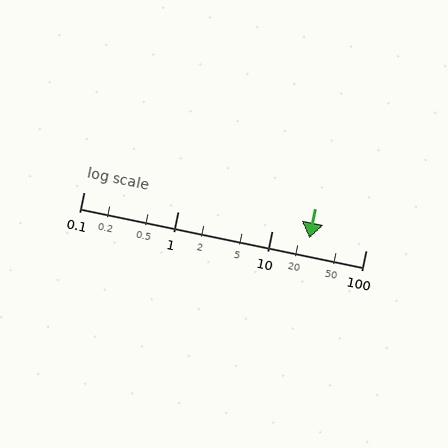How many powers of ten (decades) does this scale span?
The scale spans 3 decades, from 0.1 to 100.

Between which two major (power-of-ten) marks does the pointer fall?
The pointer is between 10 and 100.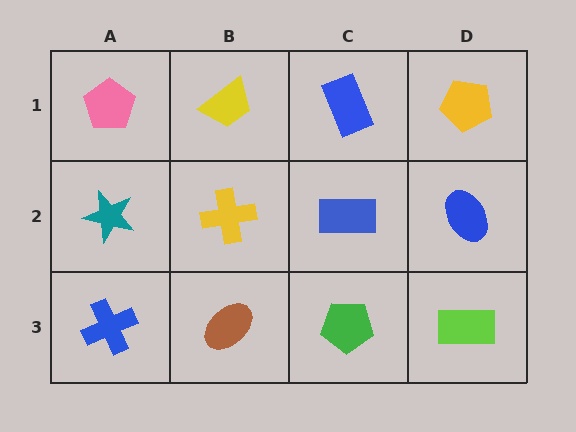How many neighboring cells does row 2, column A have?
3.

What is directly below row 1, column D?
A blue ellipse.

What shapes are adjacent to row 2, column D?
A yellow pentagon (row 1, column D), a lime rectangle (row 3, column D), a blue rectangle (row 2, column C).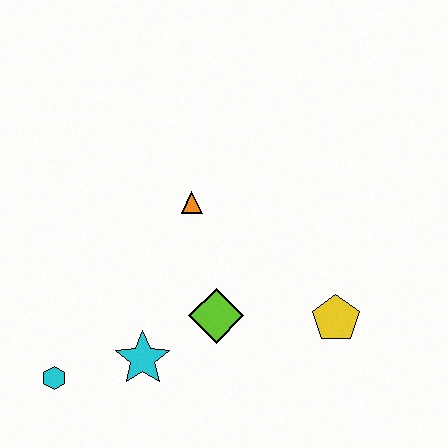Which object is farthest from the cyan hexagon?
The yellow pentagon is farthest from the cyan hexagon.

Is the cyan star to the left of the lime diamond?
Yes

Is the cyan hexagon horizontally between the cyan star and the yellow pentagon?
No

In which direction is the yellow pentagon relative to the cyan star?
The yellow pentagon is to the right of the cyan star.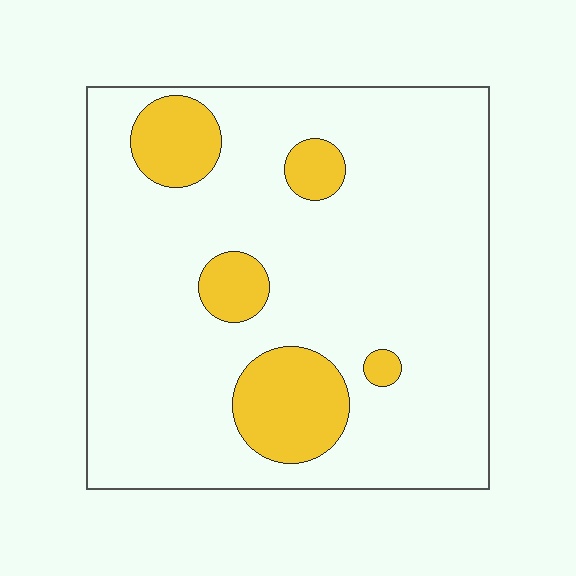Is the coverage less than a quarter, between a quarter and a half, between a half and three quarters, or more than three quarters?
Less than a quarter.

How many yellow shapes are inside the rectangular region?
5.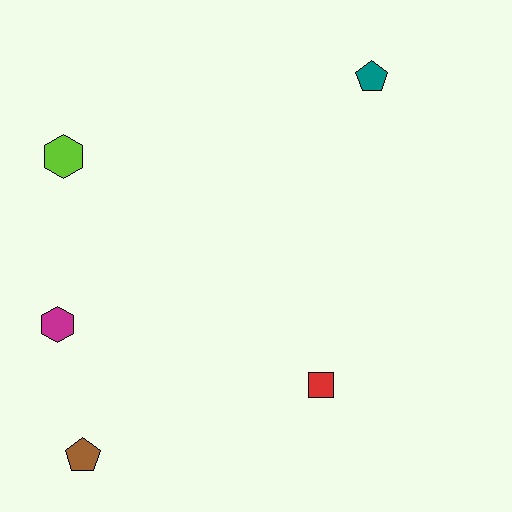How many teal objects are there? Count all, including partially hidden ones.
There is 1 teal object.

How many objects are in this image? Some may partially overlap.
There are 5 objects.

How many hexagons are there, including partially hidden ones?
There are 2 hexagons.